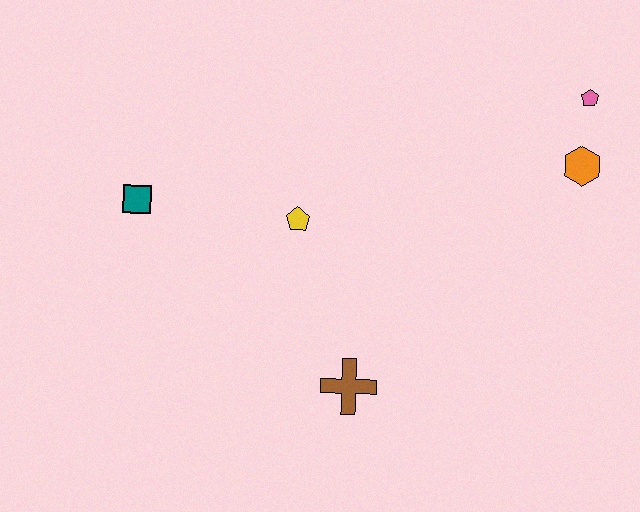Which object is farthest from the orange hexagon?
The teal square is farthest from the orange hexagon.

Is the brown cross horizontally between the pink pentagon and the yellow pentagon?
Yes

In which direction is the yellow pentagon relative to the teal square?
The yellow pentagon is to the right of the teal square.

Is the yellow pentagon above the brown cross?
Yes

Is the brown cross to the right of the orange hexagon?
No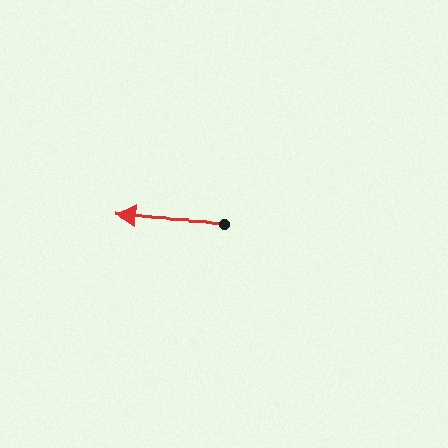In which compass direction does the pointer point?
West.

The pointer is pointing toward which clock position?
Roughly 9 o'clock.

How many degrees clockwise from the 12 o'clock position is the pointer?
Approximately 273 degrees.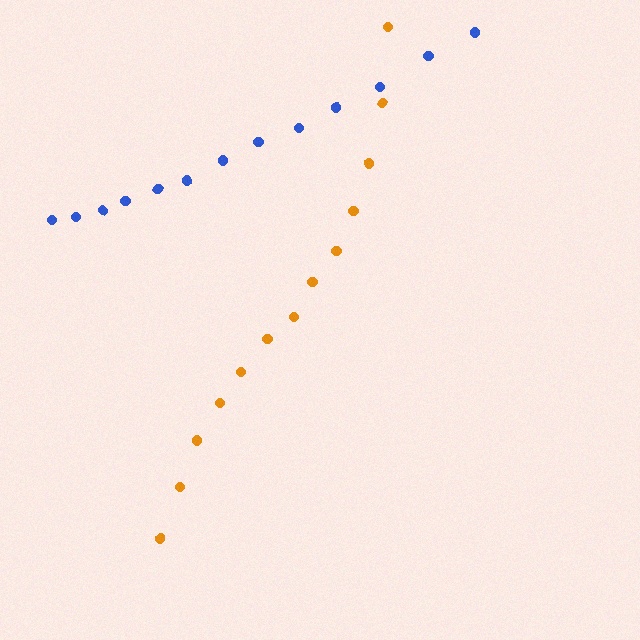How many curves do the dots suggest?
There are 2 distinct paths.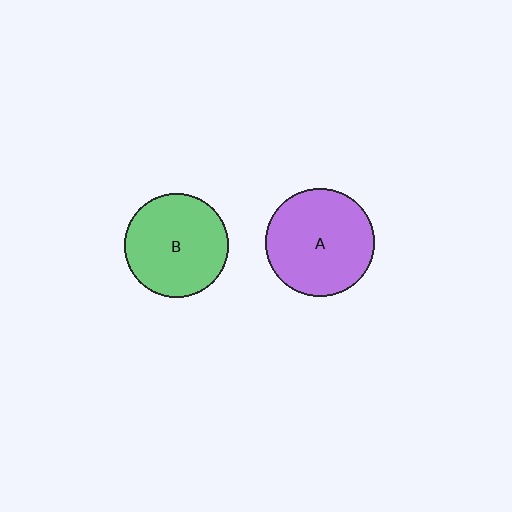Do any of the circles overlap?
No, none of the circles overlap.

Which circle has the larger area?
Circle A (purple).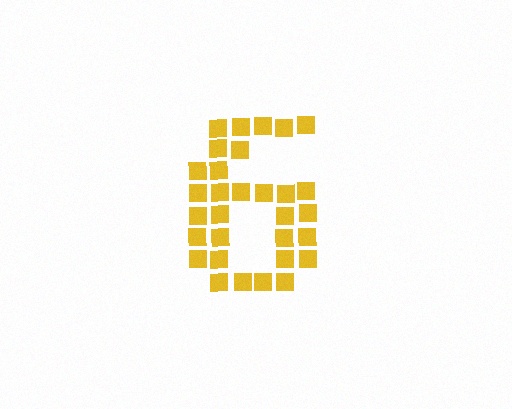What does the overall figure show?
The overall figure shows the digit 6.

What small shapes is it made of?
It is made of small squares.